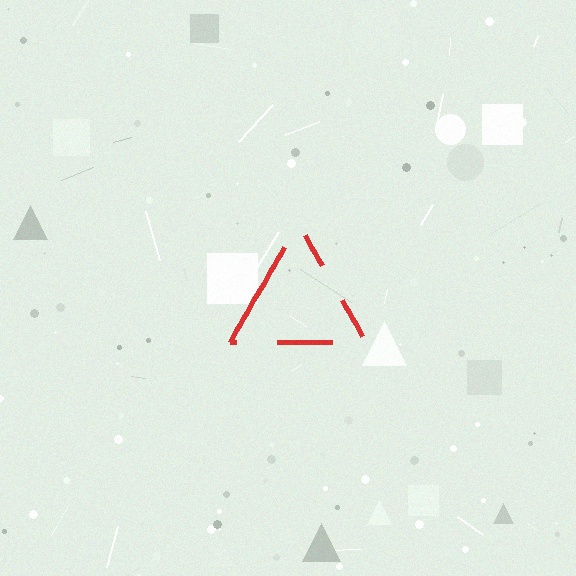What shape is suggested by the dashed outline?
The dashed outline suggests a triangle.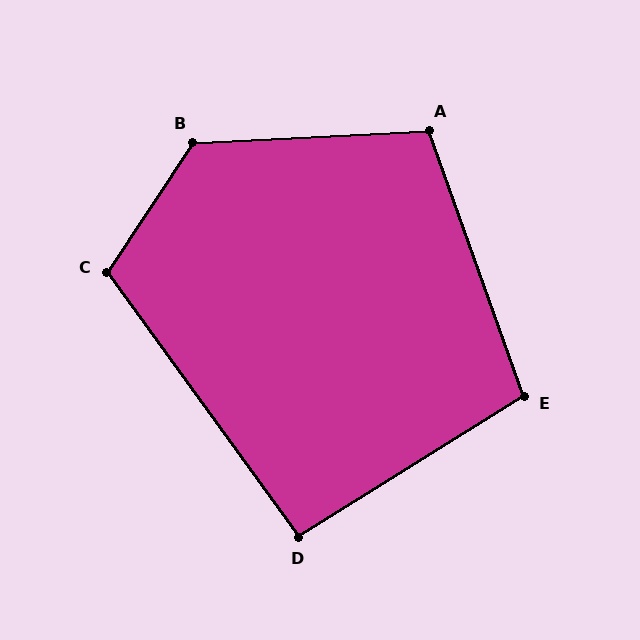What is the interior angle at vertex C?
Approximately 111 degrees (obtuse).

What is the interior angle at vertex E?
Approximately 102 degrees (obtuse).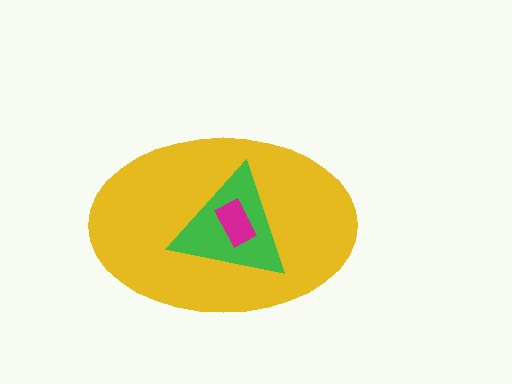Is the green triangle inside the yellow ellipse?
Yes.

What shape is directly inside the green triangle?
The magenta rectangle.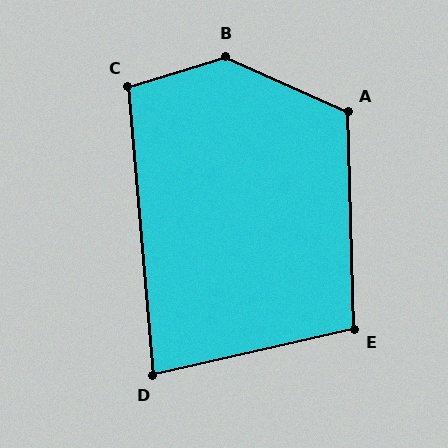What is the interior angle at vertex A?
Approximately 116 degrees (obtuse).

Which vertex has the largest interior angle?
B, at approximately 139 degrees.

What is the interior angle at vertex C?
Approximately 102 degrees (obtuse).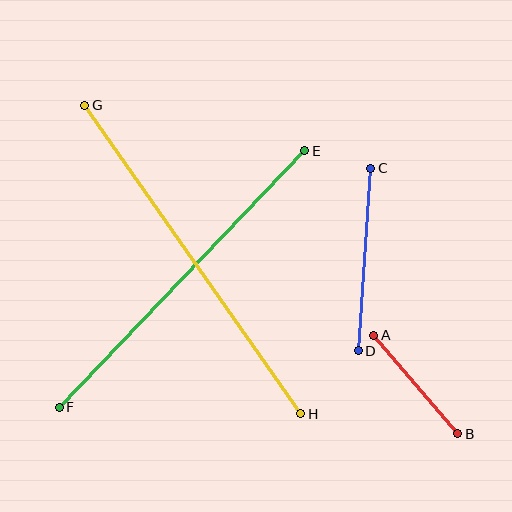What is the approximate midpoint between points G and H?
The midpoint is at approximately (193, 260) pixels.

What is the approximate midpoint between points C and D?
The midpoint is at approximately (365, 260) pixels.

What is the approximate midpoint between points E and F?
The midpoint is at approximately (182, 279) pixels.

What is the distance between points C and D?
The distance is approximately 183 pixels.